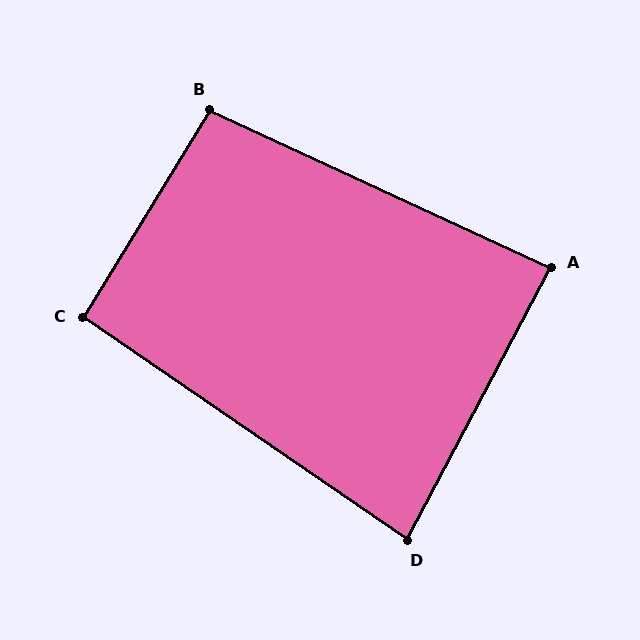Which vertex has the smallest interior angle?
D, at approximately 83 degrees.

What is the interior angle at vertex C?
Approximately 93 degrees (approximately right).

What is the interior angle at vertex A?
Approximately 87 degrees (approximately right).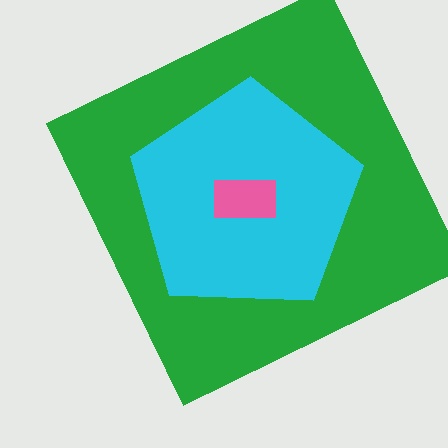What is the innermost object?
The pink rectangle.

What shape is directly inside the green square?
The cyan pentagon.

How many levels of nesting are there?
3.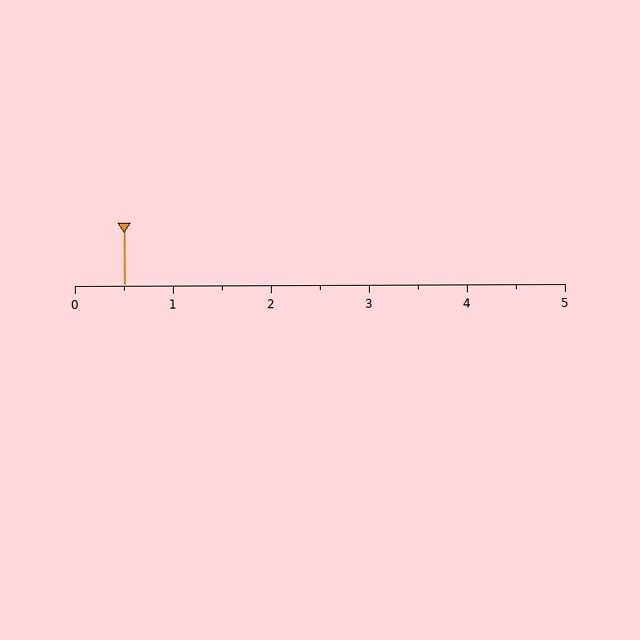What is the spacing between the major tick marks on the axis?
The major ticks are spaced 1 apart.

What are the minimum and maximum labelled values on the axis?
The axis runs from 0 to 5.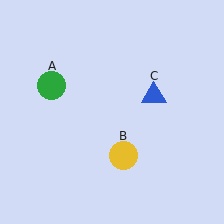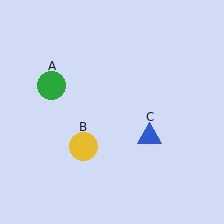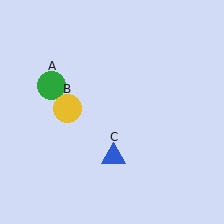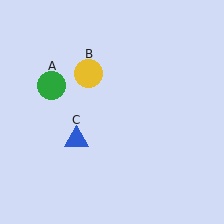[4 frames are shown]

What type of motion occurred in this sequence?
The yellow circle (object B), blue triangle (object C) rotated clockwise around the center of the scene.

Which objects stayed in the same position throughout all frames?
Green circle (object A) remained stationary.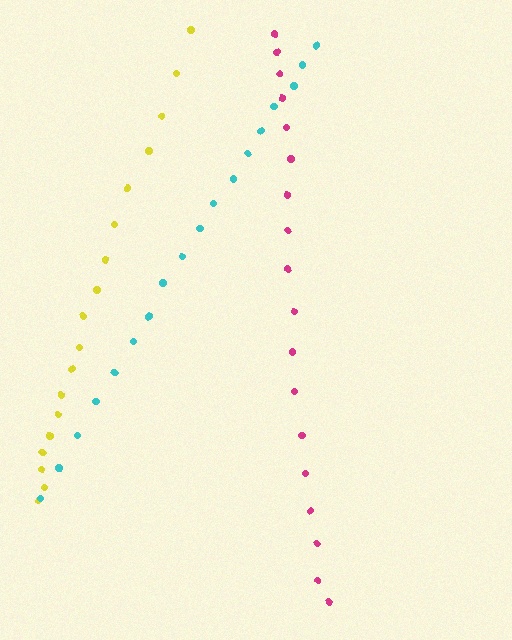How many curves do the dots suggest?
There are 3 distinct paths.